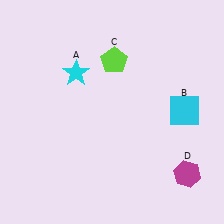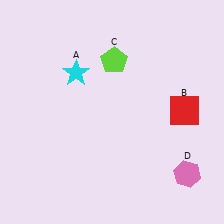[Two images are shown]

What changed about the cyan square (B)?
In Image 1, B is cyan. In Image 2, it changed to red.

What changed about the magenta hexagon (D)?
In Image 1, D is magenta. In Image 2, it changed to pink.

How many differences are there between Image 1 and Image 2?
There are 2 differences between the two images.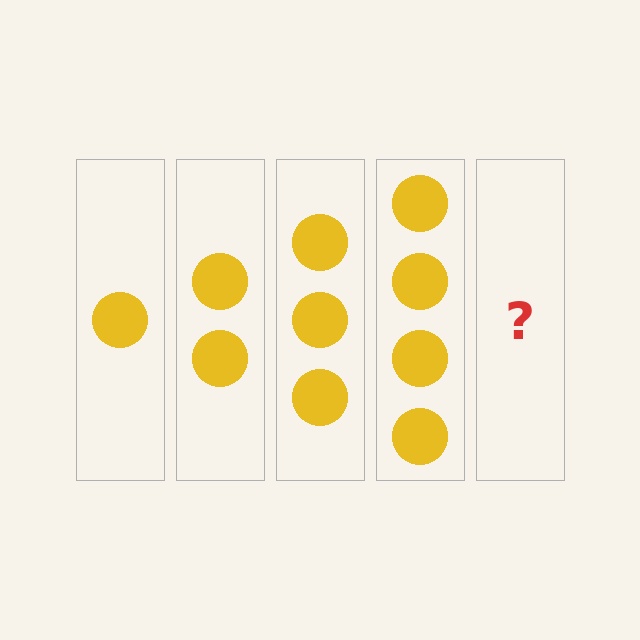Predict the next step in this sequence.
The next step is 5 circles.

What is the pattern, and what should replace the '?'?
The pattern is that each step adds one more circle. The '?' should be 5 circles.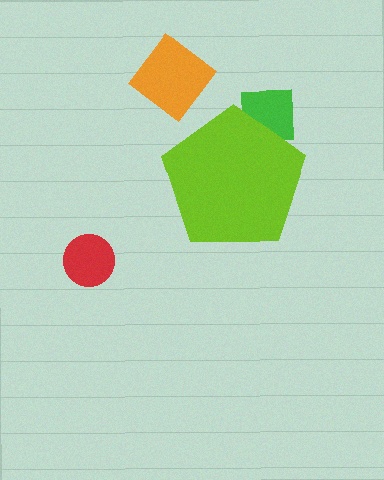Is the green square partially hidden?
Yes, the green square is partially hidden behind the lime pentagon.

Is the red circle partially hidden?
No, the red circle is fully visible.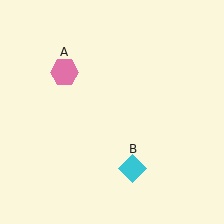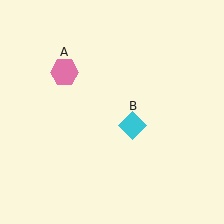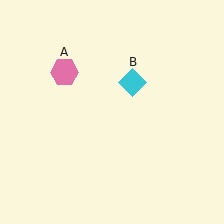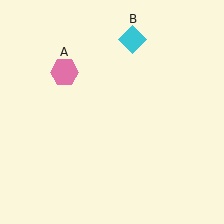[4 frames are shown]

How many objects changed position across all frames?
1 object changed position: cyan diamond (object B).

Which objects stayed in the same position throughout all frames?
Pink hexagon (object A) remained stationary.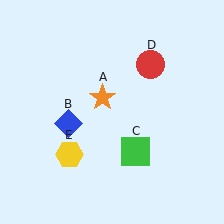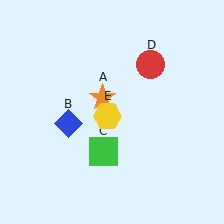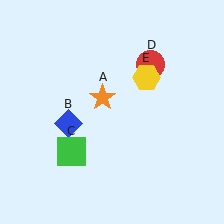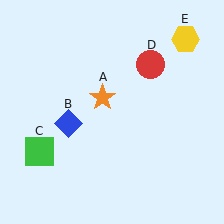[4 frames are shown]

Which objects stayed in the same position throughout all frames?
Orange star (object A) and blue diamond (object B) and red circle (object D) remained stationary.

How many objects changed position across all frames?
2 objects changed position: green square (object C), yellow hexagon (object E).